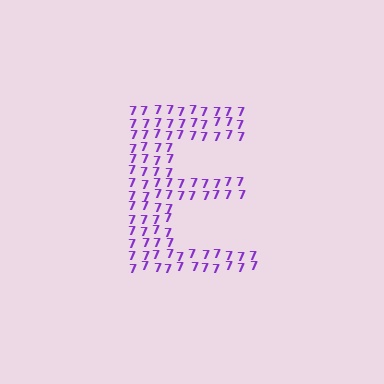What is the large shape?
The large shape is the letter E.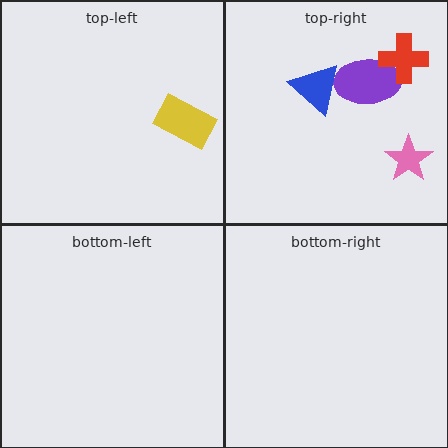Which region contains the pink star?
The top-right region.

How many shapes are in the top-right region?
4.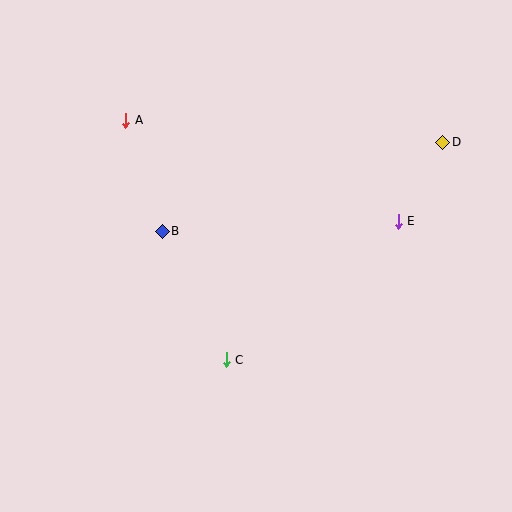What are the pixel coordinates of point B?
Point B is at (162, 231).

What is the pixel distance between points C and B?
The distance between C and B is 144 pixels.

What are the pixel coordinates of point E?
Point E is at (398, 221).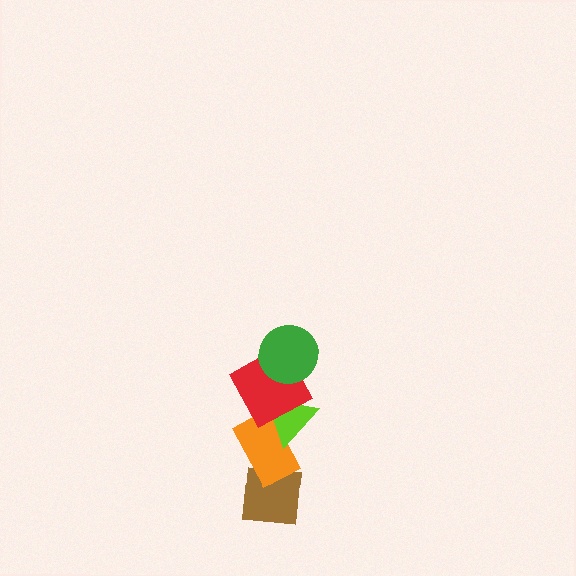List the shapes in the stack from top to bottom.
From top to bottom: the green circle, the red square, the lime triangle, the orange rectangle, the brown square.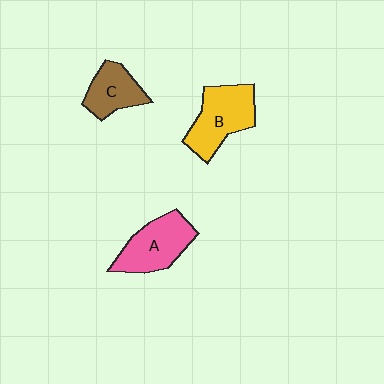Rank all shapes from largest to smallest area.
From largest to smallest: B (yellow), A (pink), C (brown).